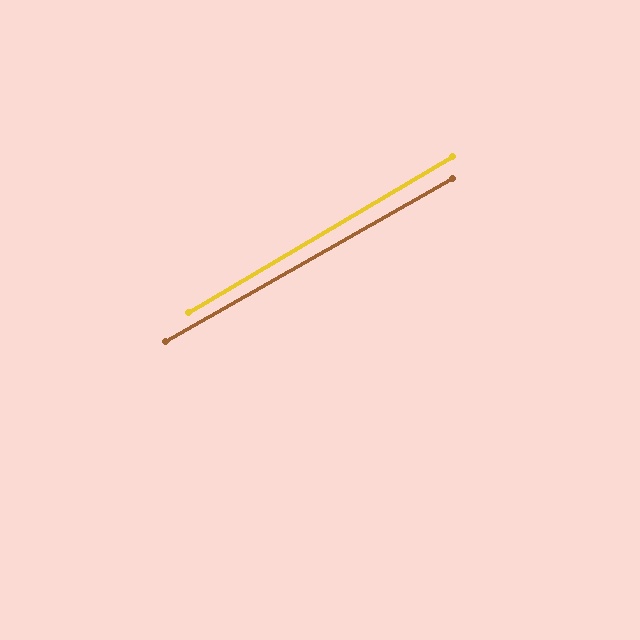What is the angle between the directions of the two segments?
Approximately 1 degree.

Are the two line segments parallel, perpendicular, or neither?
Parallel — their directions differ by only 1.0°.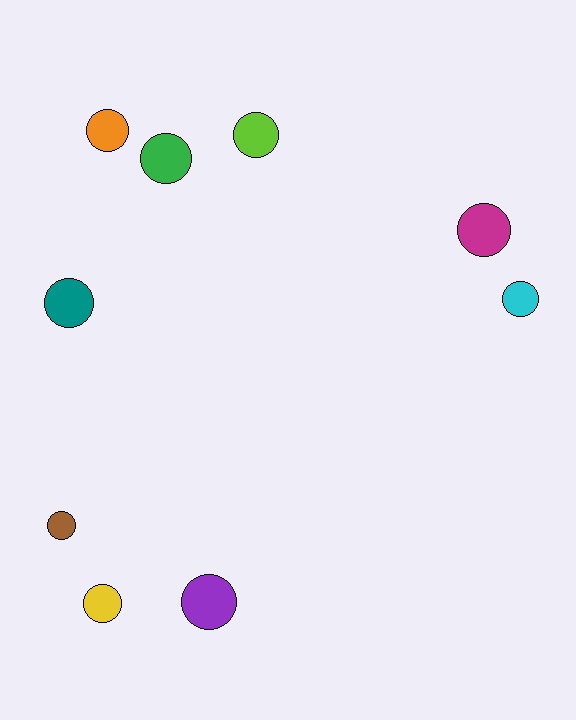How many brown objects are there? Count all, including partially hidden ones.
There is 1 brown object.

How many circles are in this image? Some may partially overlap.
There are 9 circles.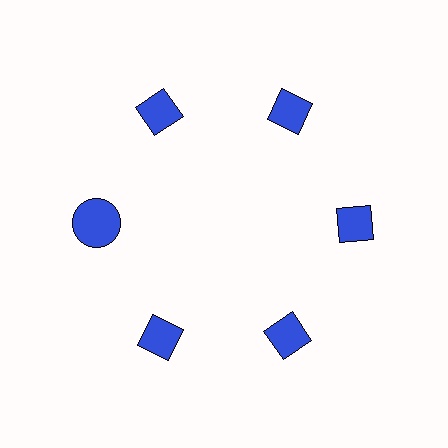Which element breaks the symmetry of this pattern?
The blue circle at roughly the 9 o'clock position breaks the symmetry. All other shapes are blue diamonds.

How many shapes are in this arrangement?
There are 6 shapes arranged in a ring pattern.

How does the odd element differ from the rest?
It has a different shape: circle instead of diamond.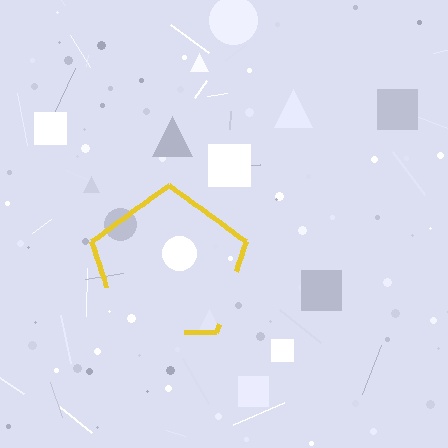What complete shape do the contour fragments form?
The contour fragments form a pentagon.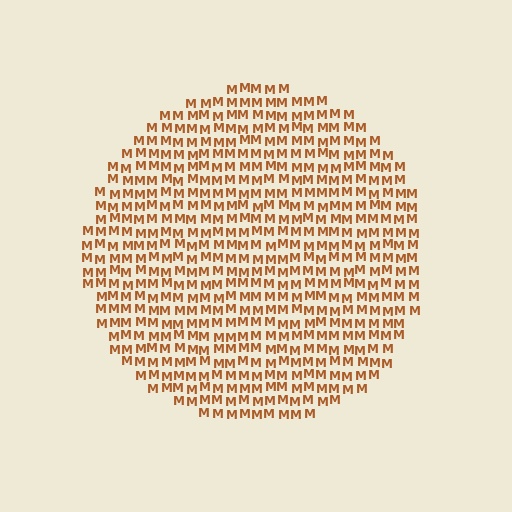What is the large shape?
The large shape is a circle.